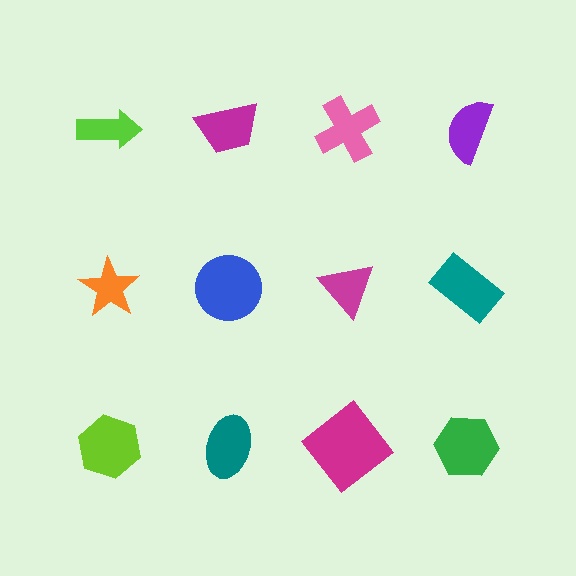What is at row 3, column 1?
A lime hexagon.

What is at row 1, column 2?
A magenta trapezoid.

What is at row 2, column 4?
A teal rectangle.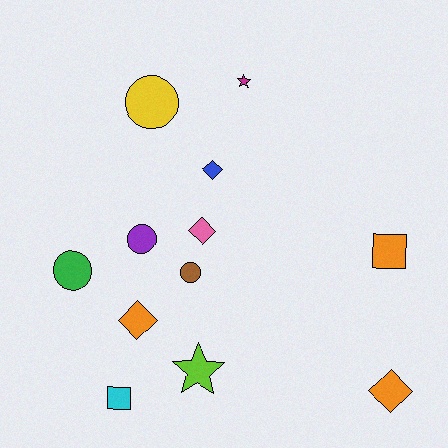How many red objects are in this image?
There are no red objects.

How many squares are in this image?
There are 2 squares.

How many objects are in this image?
There are 12 objects.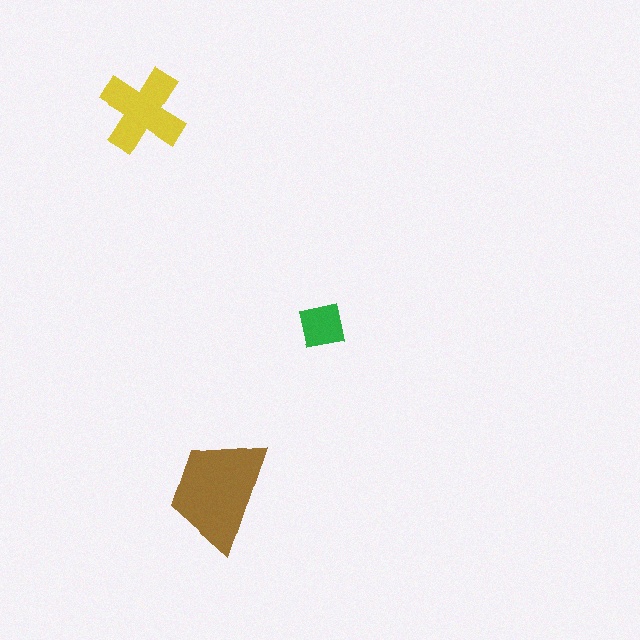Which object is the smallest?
The green square.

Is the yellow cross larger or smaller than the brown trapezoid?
Smaller.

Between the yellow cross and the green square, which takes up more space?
The yellow cross.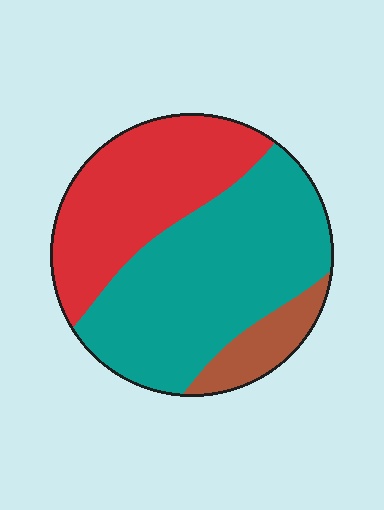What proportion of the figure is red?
Red takes up between a third and a half of the figure.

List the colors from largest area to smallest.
From largest to smallest: teal, red, brown.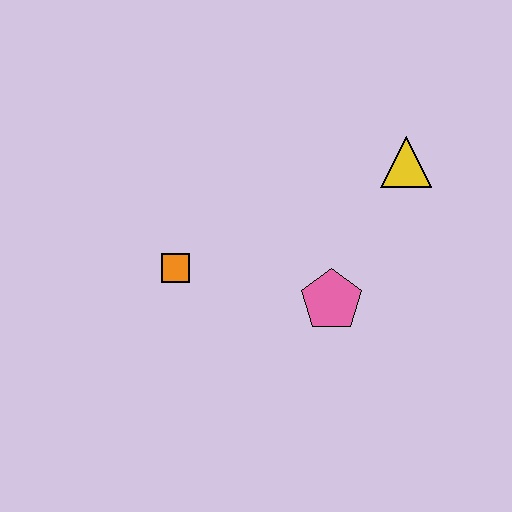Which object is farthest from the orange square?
The yellow triangle is farthest from the orange square.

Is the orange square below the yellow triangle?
Yes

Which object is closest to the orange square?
The pink pentagon is closest to the orange square.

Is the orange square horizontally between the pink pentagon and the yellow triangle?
No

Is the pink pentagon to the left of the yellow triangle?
Yes